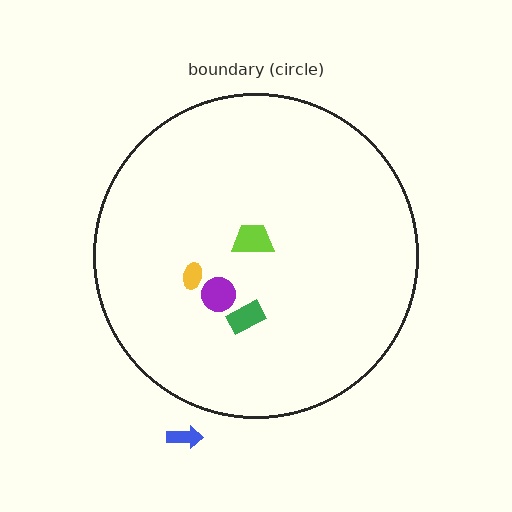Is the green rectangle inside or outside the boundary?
Inside.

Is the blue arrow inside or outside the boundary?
Outside.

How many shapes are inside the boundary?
4 inside, 1 outside.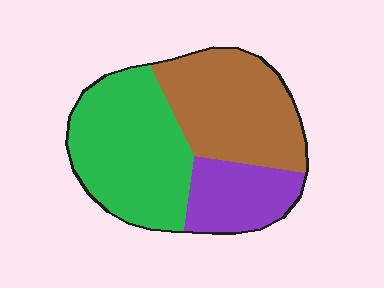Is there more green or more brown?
Green.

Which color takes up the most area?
Green, at roughly 45%.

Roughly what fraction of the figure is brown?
Brown covers roughly 35% of the figure.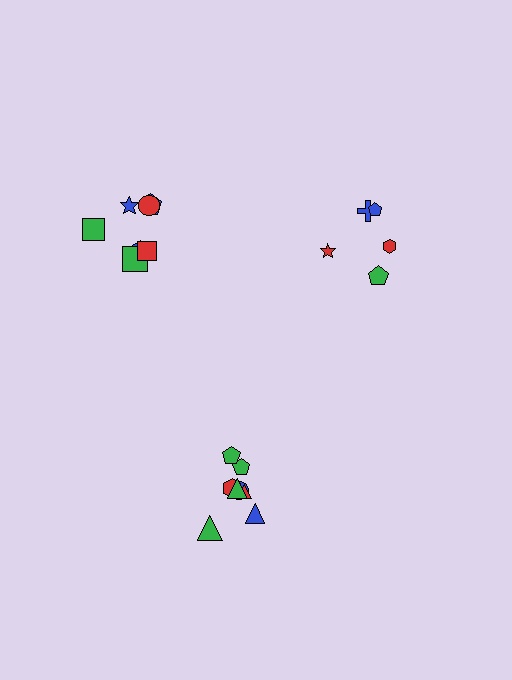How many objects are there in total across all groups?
There are 20 objects.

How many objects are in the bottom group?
There are 8 objects.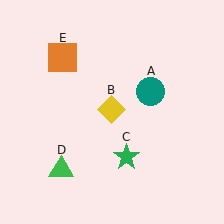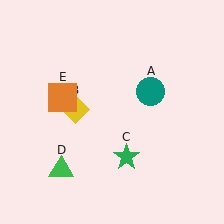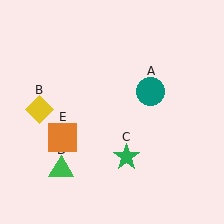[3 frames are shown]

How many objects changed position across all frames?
2 objects changed position: yellow diamond (object B), orange square (object E).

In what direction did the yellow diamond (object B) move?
The yellow diamond (object B) moved left.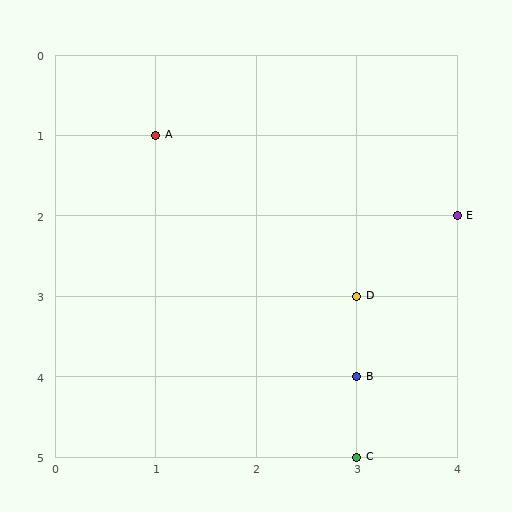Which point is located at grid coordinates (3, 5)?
Point C is at (3, 5).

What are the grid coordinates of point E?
Point E is at grid coordinates (4, 2).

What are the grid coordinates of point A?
Point A is at grid coordinates (1, 1).